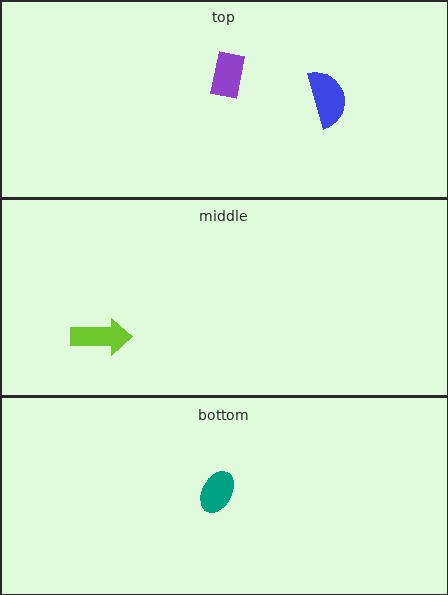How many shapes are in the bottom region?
1.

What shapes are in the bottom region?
The teal ellipse.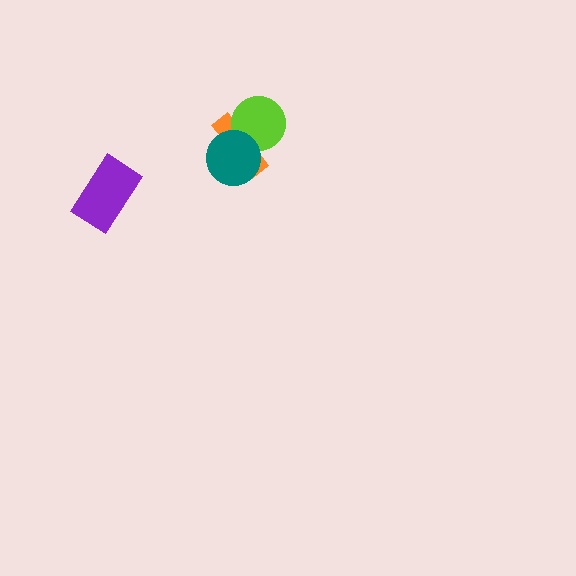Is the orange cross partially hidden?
Yes, it is partially covered by another shape.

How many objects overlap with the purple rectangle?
0 objects overlap with the purple rectangle.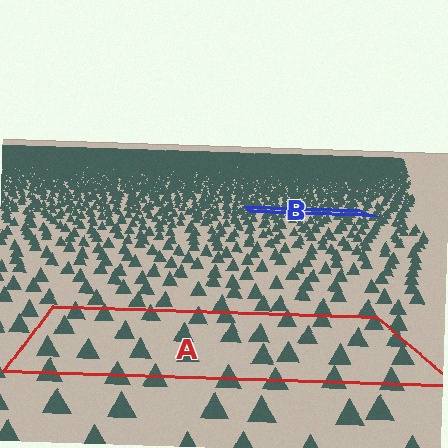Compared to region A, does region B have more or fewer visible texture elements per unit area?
Region B has more texture elements per unit area — they are packed more densely because it is farther away.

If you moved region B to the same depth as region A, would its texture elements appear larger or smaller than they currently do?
They would appear larger. At a closer depth, the same texture elements are projected at a bigger on-screen size.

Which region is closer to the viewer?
Region A is closer. The texture elements there are larger and more spread out.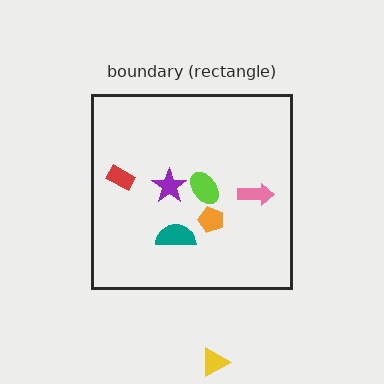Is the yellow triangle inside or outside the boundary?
Outside.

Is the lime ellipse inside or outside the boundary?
Inside.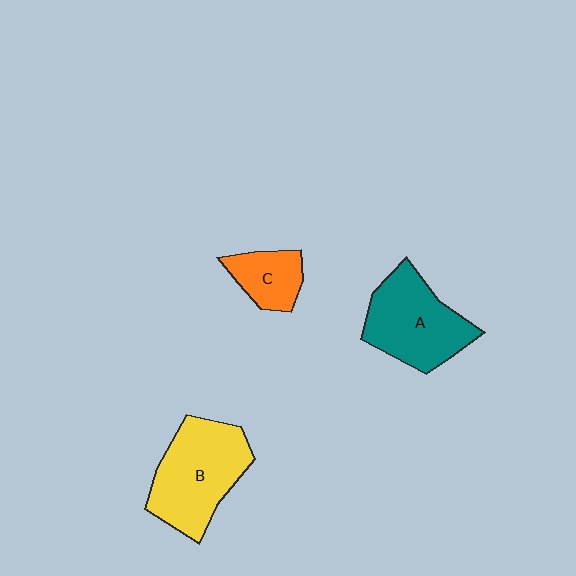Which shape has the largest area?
Shape B (yellow).